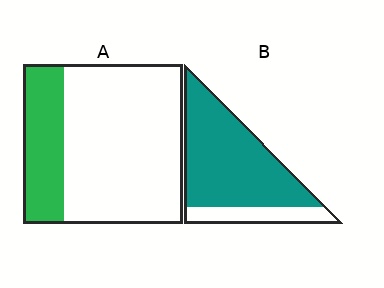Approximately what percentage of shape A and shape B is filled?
A is approximately 25% and B is approximately 80%.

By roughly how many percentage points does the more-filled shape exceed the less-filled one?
By roughly 55 percentage points (B over A).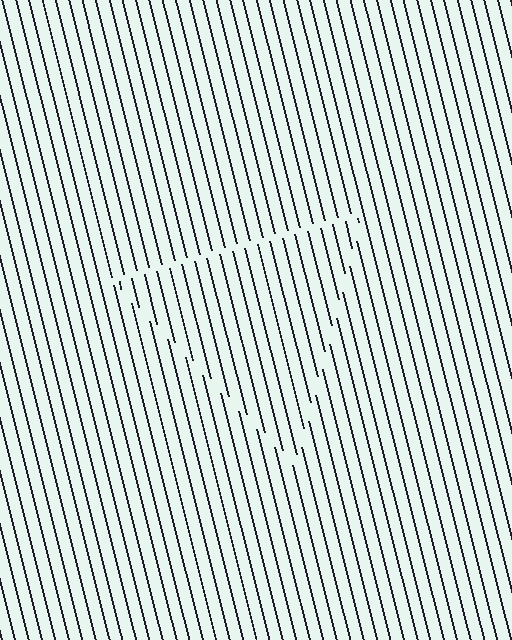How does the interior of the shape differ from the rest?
The interior of the shape contains the same grating, shifted by half a period — the contour is defined by the phase discontinuity where line-ends from the inner and outer gratings abut.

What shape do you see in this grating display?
An illusory triangle. The interior of the shape contains the same grating, shifted by half a period — the contour is defined by the phase discontinuity where line-ends from the inner and outer gratings abut.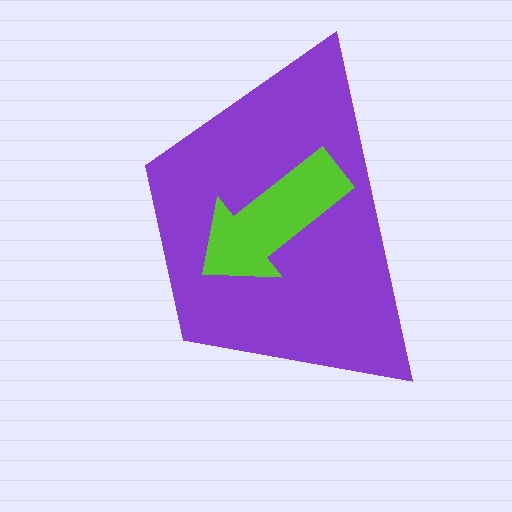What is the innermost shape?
The lime arrow.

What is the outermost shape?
The purple trapezoid.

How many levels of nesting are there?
2.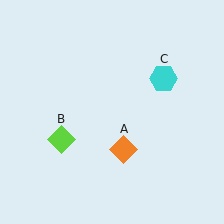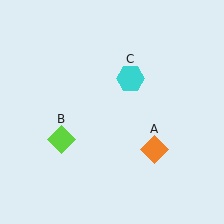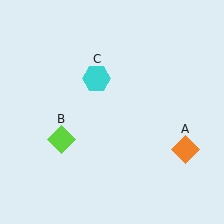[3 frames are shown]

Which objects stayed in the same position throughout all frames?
Lime diamond (object B) remained stationary.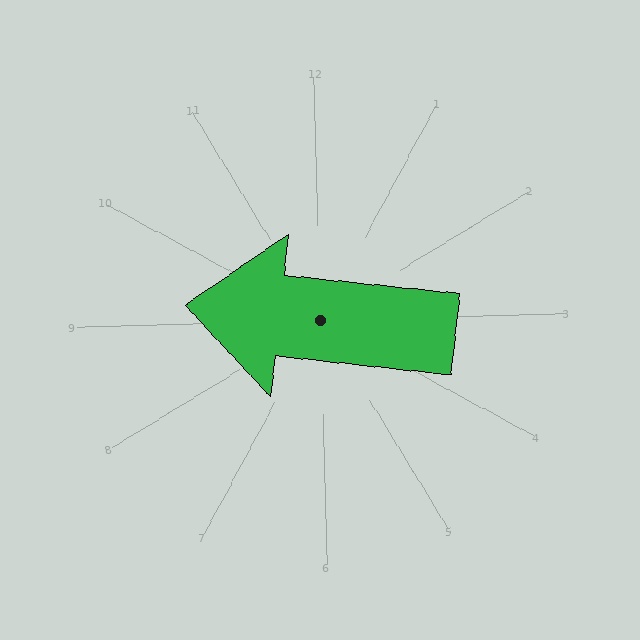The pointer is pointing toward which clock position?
Roughly 9 o'clock.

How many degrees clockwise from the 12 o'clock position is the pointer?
Approximately 278 degrees.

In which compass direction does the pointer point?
West.